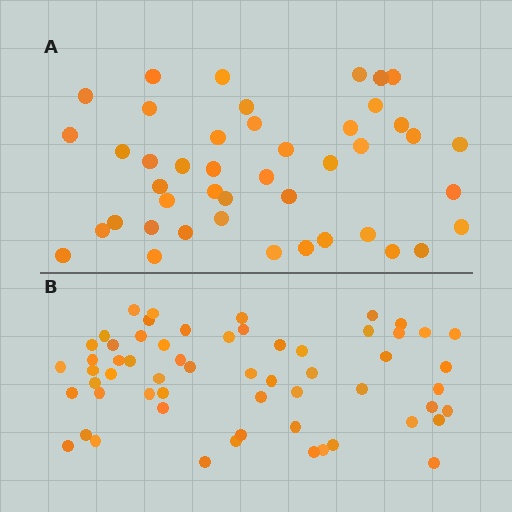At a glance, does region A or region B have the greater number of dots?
Region B (the bottom region) has more dots.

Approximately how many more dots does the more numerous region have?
Region B has approximately 15 more dots than region A.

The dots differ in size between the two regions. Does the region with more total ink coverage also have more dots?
No. Region A has more total ink coverage because its dots are larger, but region B actually contains more individual dots. Total area can be misleading — the number of items is what matters here.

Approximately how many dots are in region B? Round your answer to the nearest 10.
About 60 dots. (The exact count is 59, which rounds to 60.)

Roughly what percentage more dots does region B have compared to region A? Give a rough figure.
About 35% more.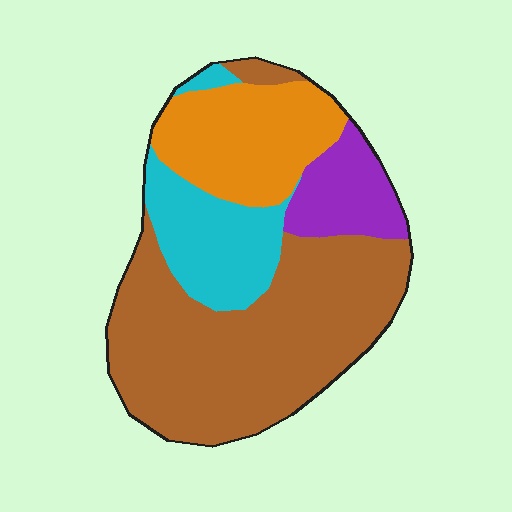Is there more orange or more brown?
Brown.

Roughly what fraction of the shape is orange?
Orange covers 21% of the shape.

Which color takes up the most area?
Brown, at roughly 50%.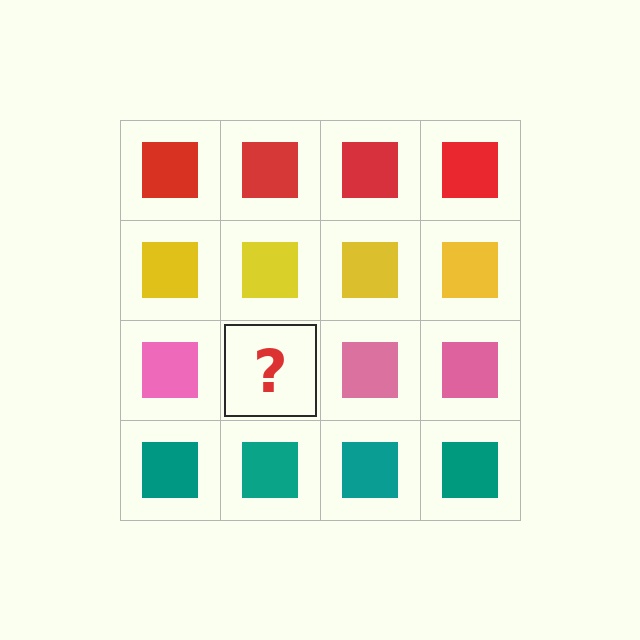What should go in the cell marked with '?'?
The missing cell should contain a pink square.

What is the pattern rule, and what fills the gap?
The rule is that each row has a consistent color. The gap should be filled with a pink square.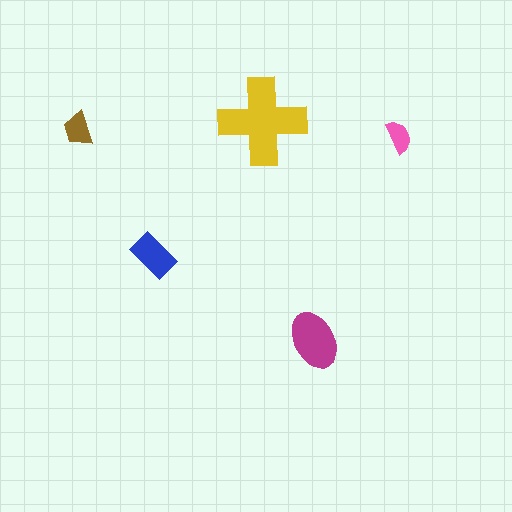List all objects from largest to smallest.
The yellow cross, the magenta ellipse, the blue rectangle, the brown trapezoid, the pink semicircle.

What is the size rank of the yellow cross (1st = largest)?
1st.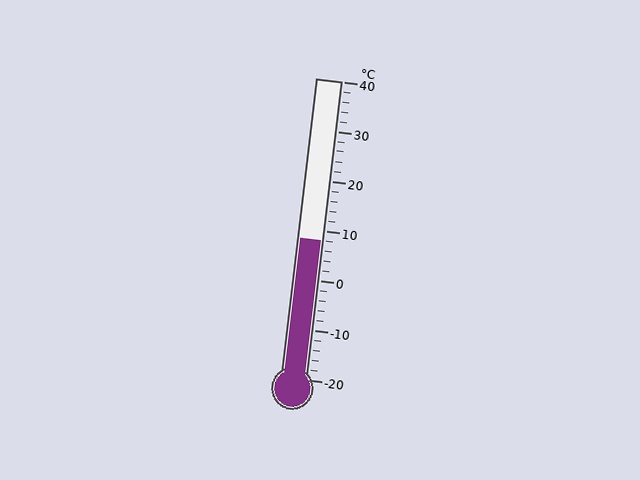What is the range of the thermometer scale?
The thermometer scale ranges from -20°C to 40°C.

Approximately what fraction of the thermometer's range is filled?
The thermometer is filled to approximately 45% of its range.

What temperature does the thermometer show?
The thermometer shows approximately 8°C.